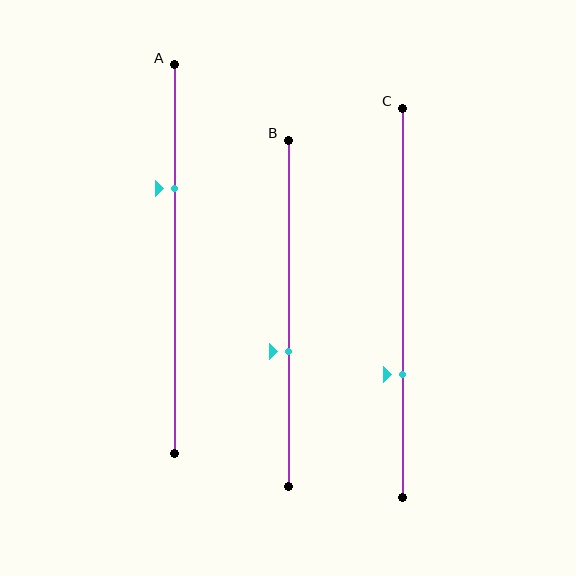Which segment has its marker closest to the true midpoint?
Segment B has its marker closest to the true midpoint.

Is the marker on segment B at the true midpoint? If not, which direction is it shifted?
No, the marker on segment B is shifted downward by about 11% of the segment length.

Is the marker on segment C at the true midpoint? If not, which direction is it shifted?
No, the marker on segment C is shifted downward by about 19% of the segment length.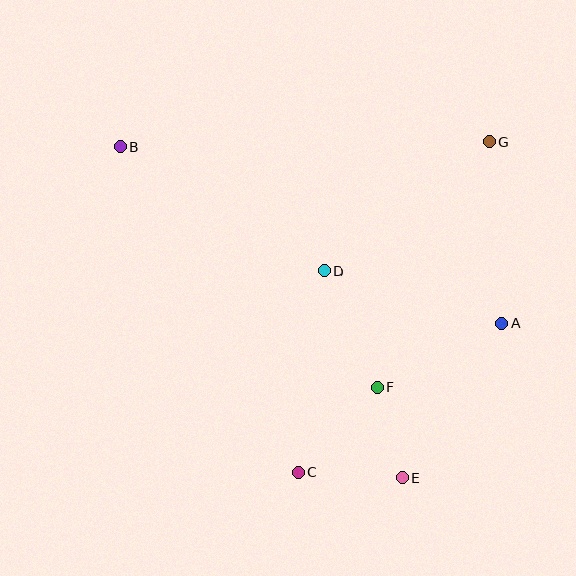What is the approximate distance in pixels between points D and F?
The distance between D and F is approximately 127 pixels.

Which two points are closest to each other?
Points E and F are closest to each other.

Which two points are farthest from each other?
Points B and E are farthest from each other.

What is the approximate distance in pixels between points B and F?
The distance between B and F is approximately 351 pixels.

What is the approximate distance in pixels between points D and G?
The distance between D and G is approximately 210 pixels.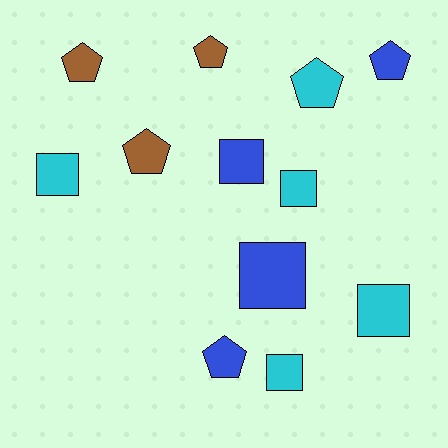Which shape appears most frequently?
Pentagon, with 6 objects.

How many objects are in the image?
There are 12 objects.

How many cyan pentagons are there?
There is 1 cyan pentagon.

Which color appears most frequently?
Cyan, with 5 objects.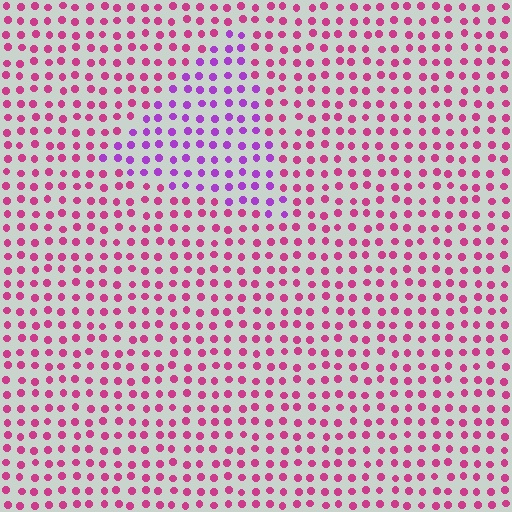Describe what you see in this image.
The image is filled with small magenta elements in a uniform arrangement. A triangle-shaped region is visible where the elements are tinted to a slightly different hue, forming a subtle color boundary.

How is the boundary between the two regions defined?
The boundary is defined purely by a slight shift in hue (about 42 degrees). Spacing, size, and orientation are identical on both sides.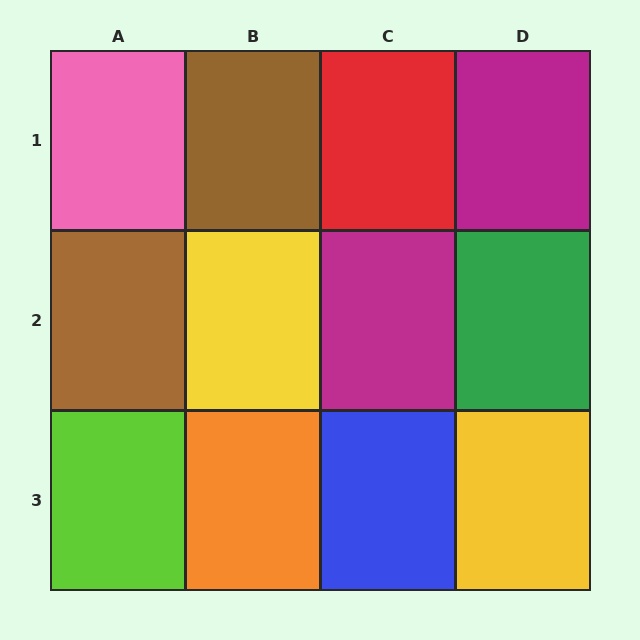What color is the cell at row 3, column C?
Blue.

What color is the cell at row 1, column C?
Red.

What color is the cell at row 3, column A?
Lime.